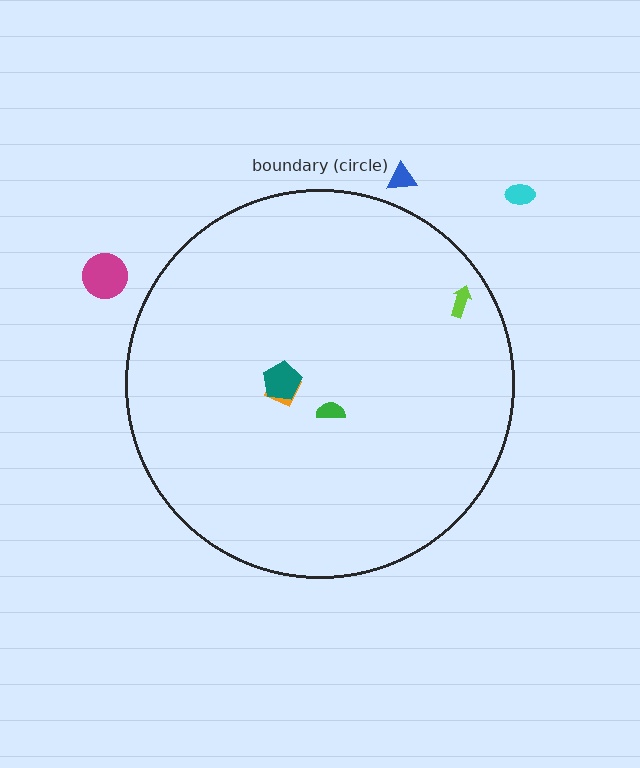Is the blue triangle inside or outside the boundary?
Outside.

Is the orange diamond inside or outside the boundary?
Inside.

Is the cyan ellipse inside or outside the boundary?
Outside.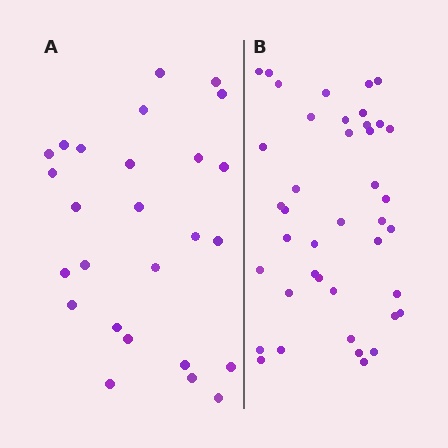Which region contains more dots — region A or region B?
Region B (the right region) has more dots.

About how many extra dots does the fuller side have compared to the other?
Region B has approximately 15 more dots than region A.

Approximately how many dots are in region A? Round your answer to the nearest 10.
About 30 dots. (The exact count is 26, which rounds to 30.)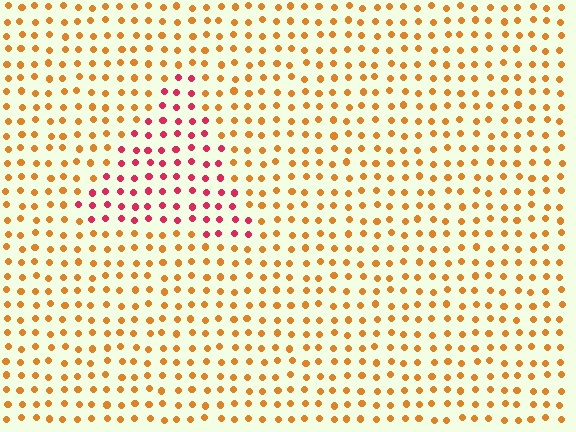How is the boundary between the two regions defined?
The boundary is defined purely by a slight shift in hue (about 47 degrees). Spacing, size, and orientation are identical on both sides.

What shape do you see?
I see a triangle.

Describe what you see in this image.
The image is filled with small orange elements in a uniform arrangement. A triangle-shaped region is visible where the elements are tinted to a slightly different hue, forming a subtle color boundary.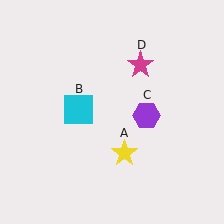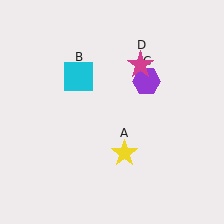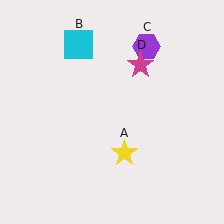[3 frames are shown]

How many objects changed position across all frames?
2 objects changed position: cyan square (object B), purple hexagon (object C).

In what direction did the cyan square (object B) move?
The cyan square (object B) moved up.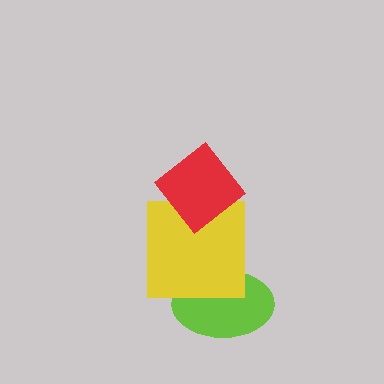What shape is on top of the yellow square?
The red diamond is on top of the yellow square.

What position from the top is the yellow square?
The yellow square is 2nd from the top.